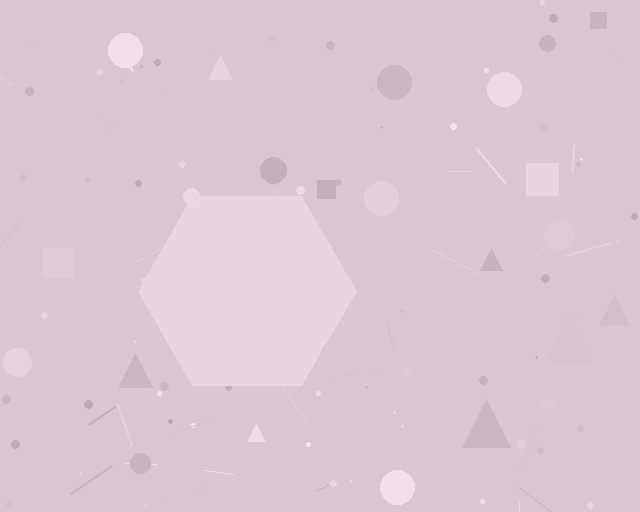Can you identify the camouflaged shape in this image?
The camouflaged shape is a hexagon.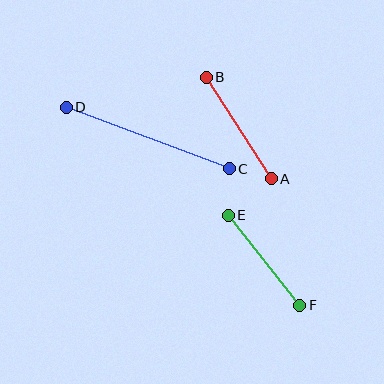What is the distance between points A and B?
The distance is approximately 121 pixels.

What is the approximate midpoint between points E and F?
The midpoint is at approximately (264, 260) pixels.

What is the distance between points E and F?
The distance is approximately 115 pixels.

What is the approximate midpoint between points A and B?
The midpoint is at approximately (239, 128) pixels.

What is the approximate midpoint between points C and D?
The midpoint is at approximately (148, 138) pixels.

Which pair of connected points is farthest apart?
Points C and D are farthest apart.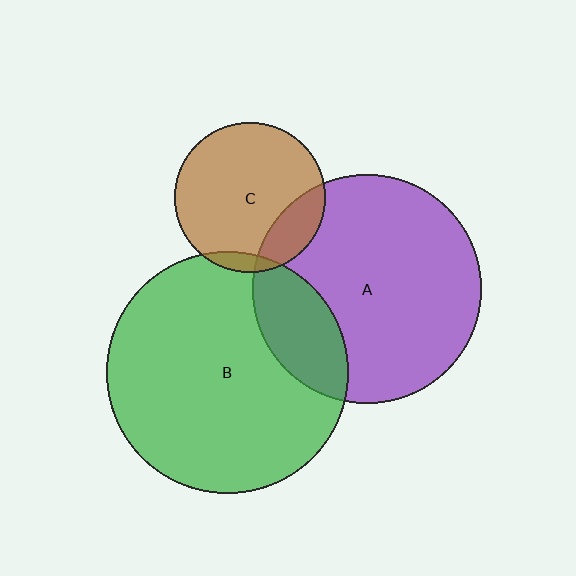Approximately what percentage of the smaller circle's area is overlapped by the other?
Approximately 20%.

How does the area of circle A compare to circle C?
Approximately 2.3 times.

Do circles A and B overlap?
Yes.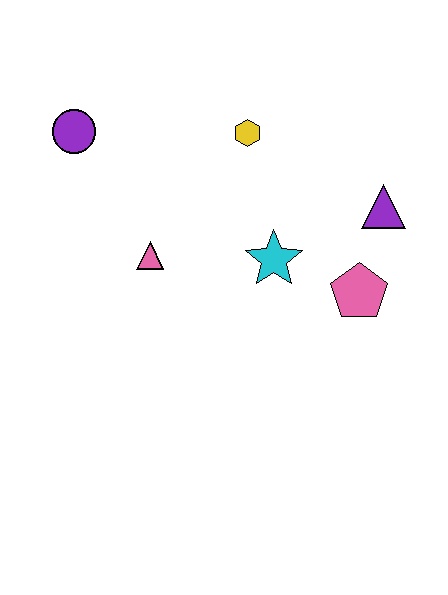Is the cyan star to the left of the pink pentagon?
Yes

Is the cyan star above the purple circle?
No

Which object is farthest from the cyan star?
The purple circle is farthest from the cyan star.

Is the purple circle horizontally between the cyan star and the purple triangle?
No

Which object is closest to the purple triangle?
The pink pentagon is closest to the purple triangle.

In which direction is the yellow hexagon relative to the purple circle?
The yellow hexagon is to the right of the purple circle.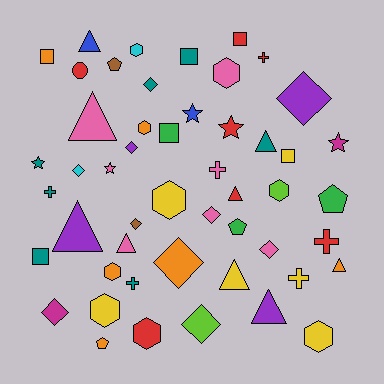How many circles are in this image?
There is 1 circle.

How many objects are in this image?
There are 50 objects.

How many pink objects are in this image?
There are 7 pink objects.